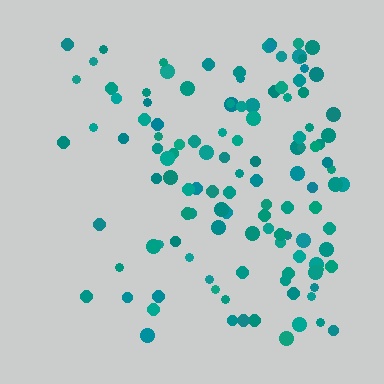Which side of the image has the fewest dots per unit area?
The left.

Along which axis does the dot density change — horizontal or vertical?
Horizontal.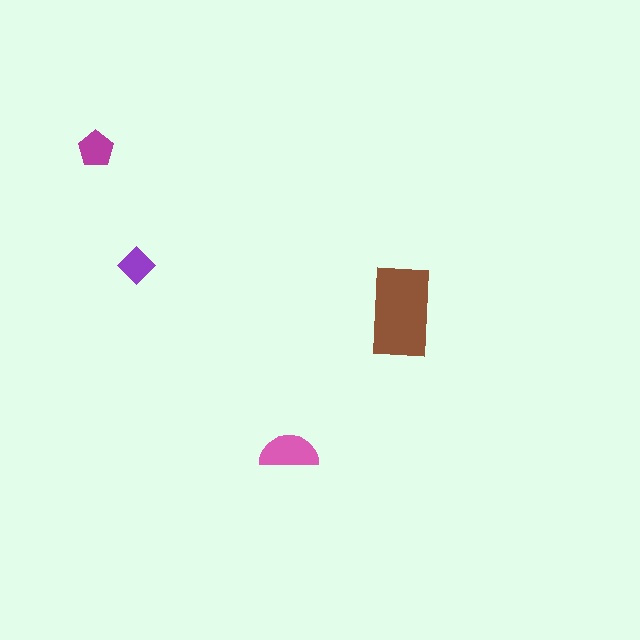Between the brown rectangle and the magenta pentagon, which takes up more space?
The brown rectangle.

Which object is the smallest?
The purple diamond.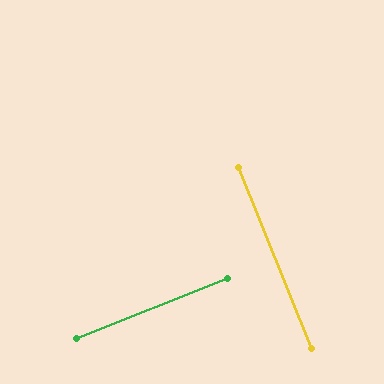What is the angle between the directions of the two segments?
Approximately 90 degrees.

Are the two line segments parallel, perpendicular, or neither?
Perpendicular — they meet at approximately 90°.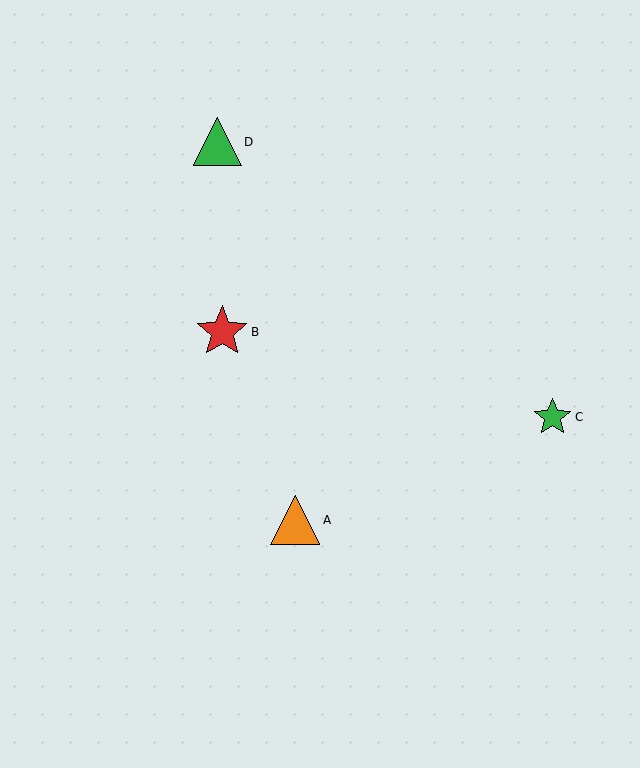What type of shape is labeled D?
Shape D is a green triangle.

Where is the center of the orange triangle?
The center of the orange triangle is at (295, 520).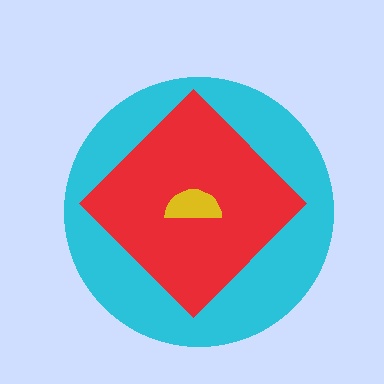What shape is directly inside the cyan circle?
The red diamond.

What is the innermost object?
The yellow semicircle.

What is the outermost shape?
The cyan circle.